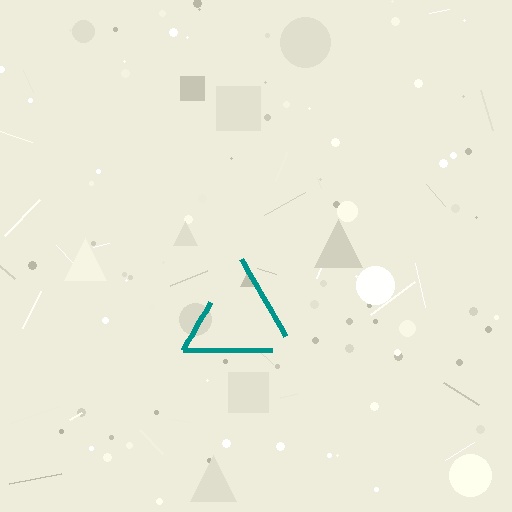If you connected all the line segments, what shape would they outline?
They would outline a triangle.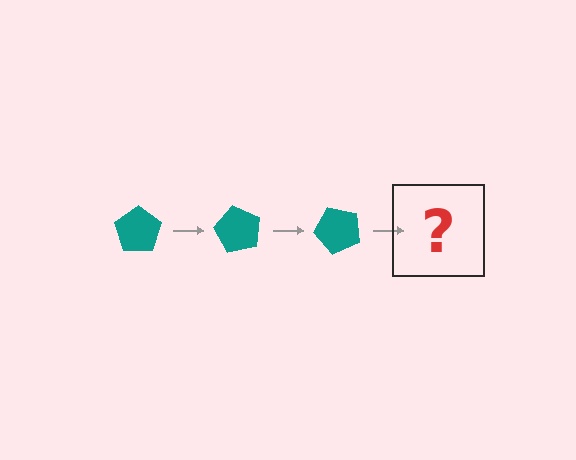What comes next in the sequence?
The next element should be a teal pentagon rotated 180 degrees.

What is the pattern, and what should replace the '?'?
The pattern is that the pentagon rotates 60 degrees each step. The '?' should be a teal pentagon rotated 180 degrees.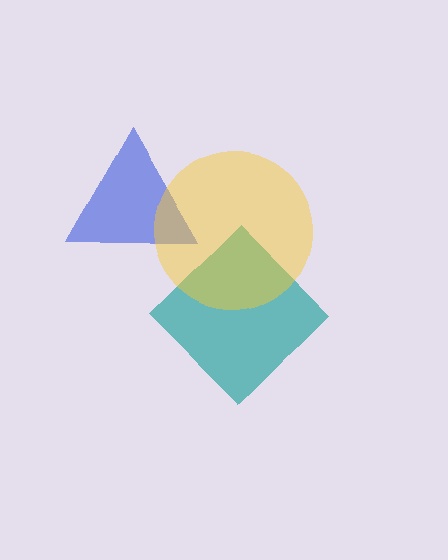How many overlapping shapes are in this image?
There are 3 overlapping shapes in the image.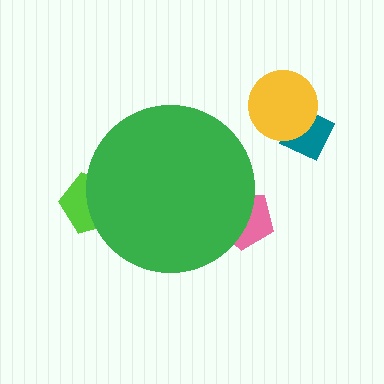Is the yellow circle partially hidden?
No, the yellow circle is fully visible.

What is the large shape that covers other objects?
A green circle.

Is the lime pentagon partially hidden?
Yes, the lime pentagon is partially hidden behind the green circle.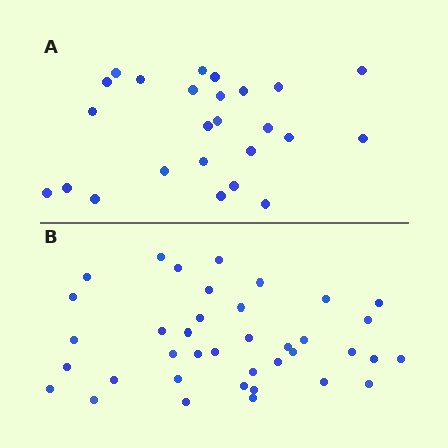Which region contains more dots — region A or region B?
Region B (the bottom region) has more dots.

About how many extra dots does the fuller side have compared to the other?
Region B has approximately 15 more dots than region A.